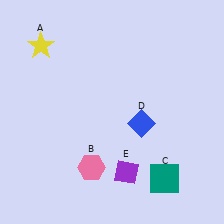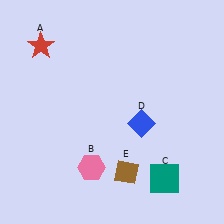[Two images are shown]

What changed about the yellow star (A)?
In Image 1, A is yellow. In Image 2, it changed to red.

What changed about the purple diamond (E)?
In Image 1, E is purple. In Image 2, it changed to brown.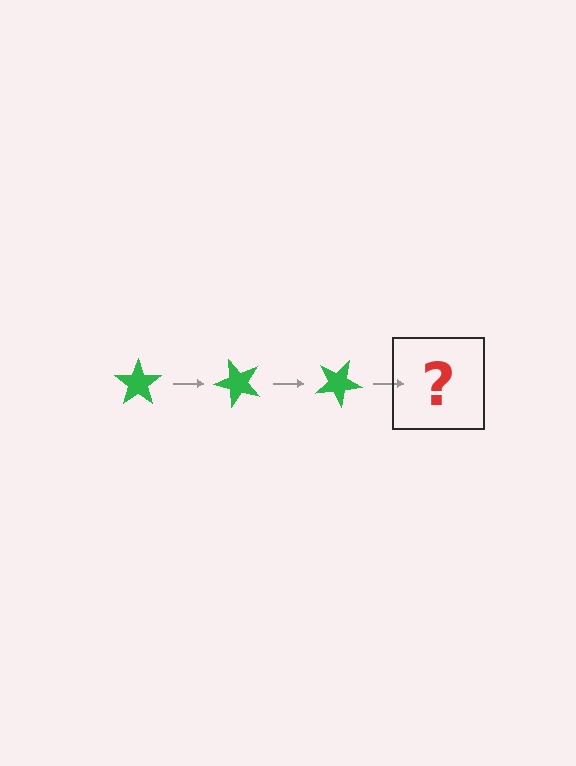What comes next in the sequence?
The next element should be a green star rotated 150 degrees.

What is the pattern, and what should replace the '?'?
The pattern is that the star rotates 50 degrees each step. The '?' should be a green star rotated 150 degrees.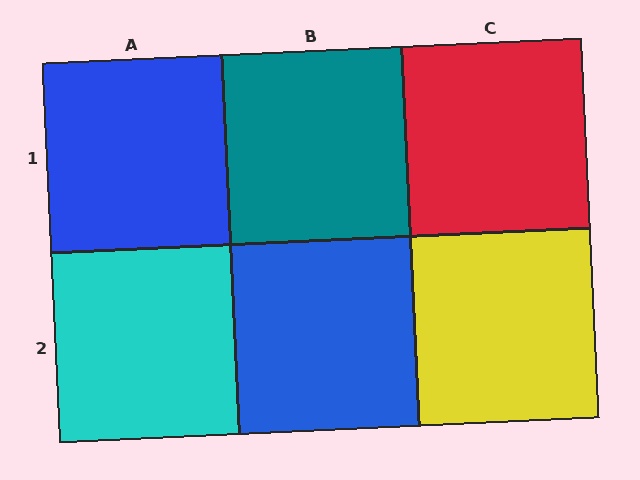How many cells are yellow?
1 cell is yellow.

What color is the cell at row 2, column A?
Cyan.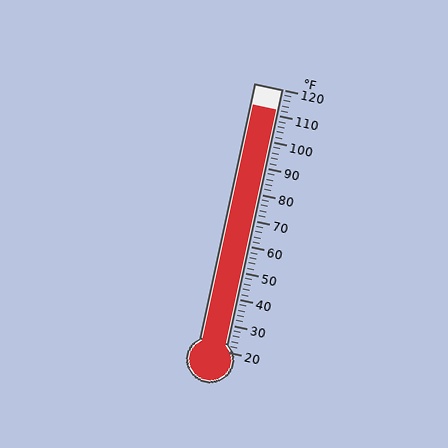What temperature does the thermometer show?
The thermometer shows approximately 112°F.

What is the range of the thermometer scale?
The thermometer scale ranges from 20°F to 120°F.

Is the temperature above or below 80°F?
The temperature is above 80°F.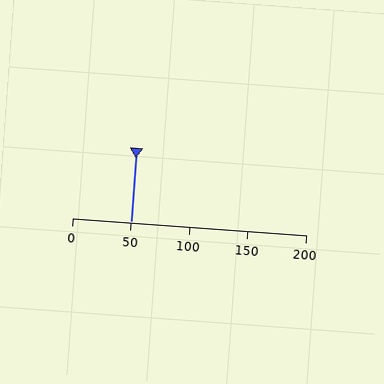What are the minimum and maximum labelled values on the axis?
The axis runs from 0 to 200.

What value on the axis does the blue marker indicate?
The marker indicates approximately 50.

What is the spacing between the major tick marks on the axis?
The major ticks are spaced 50 apart.